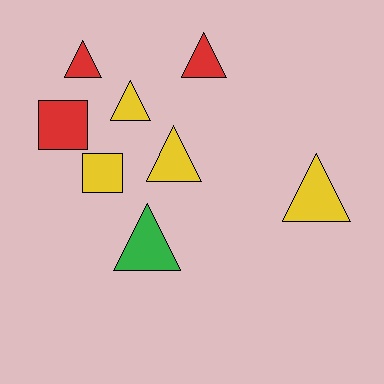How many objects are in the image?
There are 8 objects.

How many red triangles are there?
There are 2 red triangles.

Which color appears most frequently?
Yellow, with 4 objects.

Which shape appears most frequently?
Triangle, with 6 objects.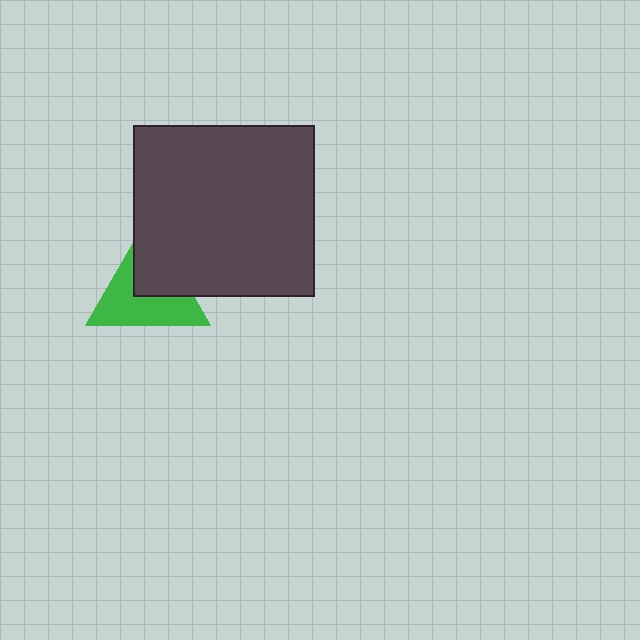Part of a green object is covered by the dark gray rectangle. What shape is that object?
It is a triangle.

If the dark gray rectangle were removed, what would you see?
You would see the complete green triangle.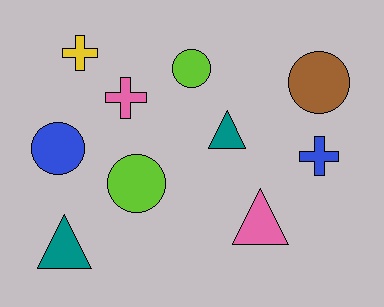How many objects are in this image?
There are 10 objects.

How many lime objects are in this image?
There are 2 lime objects.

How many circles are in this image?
There are 4 circles.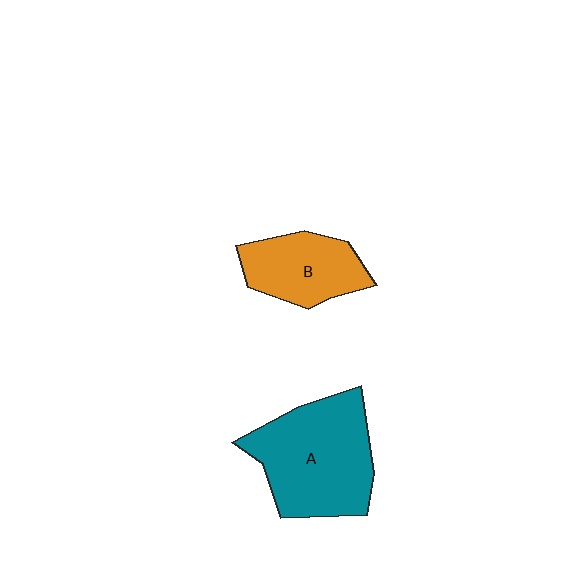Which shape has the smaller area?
Shape B (orange).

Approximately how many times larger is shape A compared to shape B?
Approximately 1.7 times.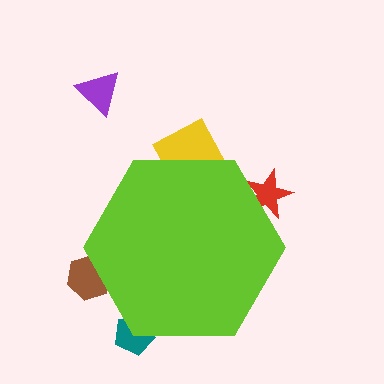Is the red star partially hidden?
Yes, the red star is partially hidden behind the lime hexagon.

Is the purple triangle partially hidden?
No, the purple triangle is fully visible.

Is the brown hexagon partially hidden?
Yes, the brown hexagon is partially hidden behind the lime hexagon.